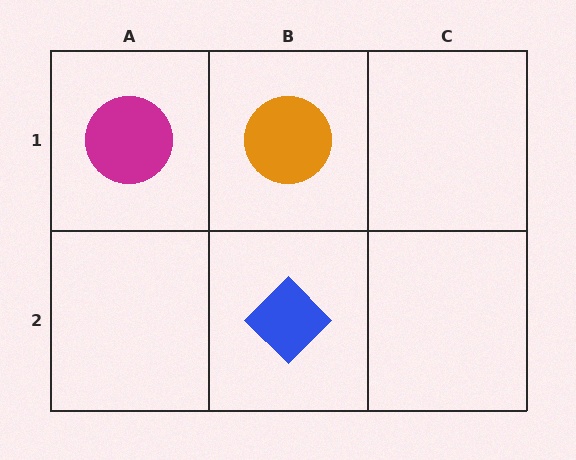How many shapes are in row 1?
2 shapes.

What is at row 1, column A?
A magenta circle.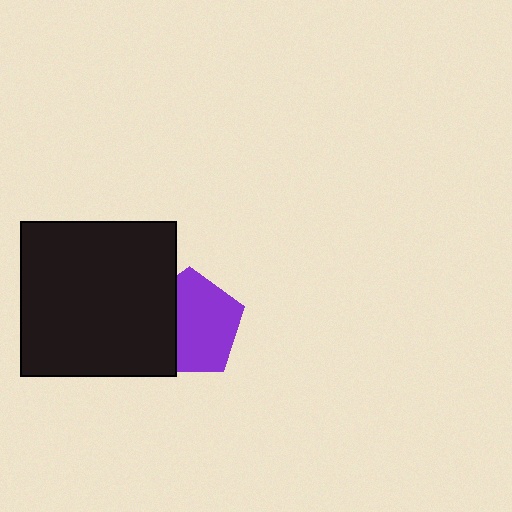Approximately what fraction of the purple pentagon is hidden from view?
Roughly 35% of the purple pentagon is hidden behind the black square.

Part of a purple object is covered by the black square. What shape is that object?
It is a pentagon.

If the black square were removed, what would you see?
You would see the complete purple pentagon.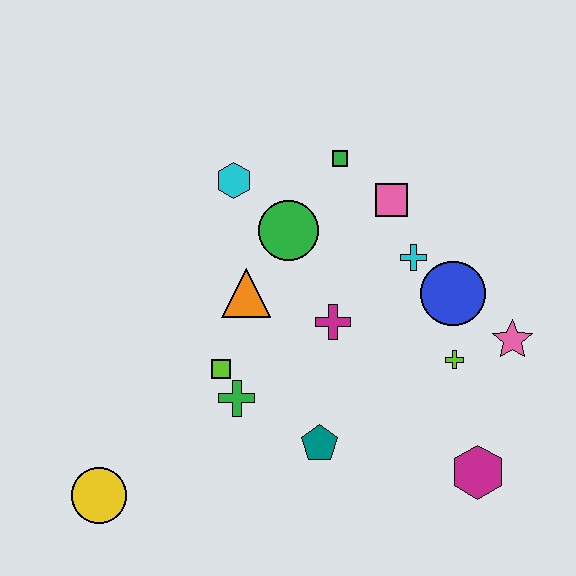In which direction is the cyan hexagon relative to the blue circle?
The cyan hexagon is to the left of the blue circle.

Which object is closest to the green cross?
The lime square is closest to the green cross.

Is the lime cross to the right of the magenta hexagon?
No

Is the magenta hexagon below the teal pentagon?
Yes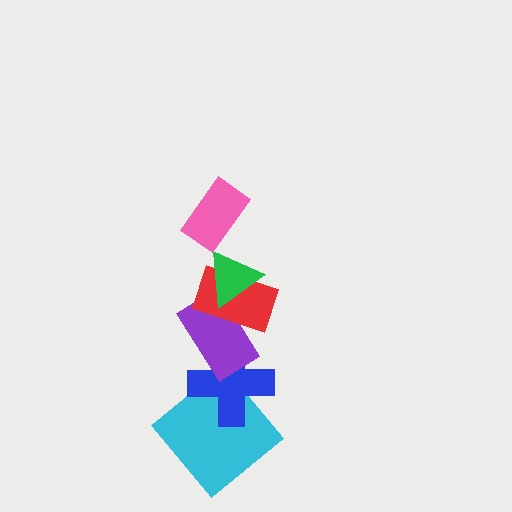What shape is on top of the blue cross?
The purple rectangle is on top of the blue cross.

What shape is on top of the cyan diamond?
The blue cross is on top of the cyan diamond.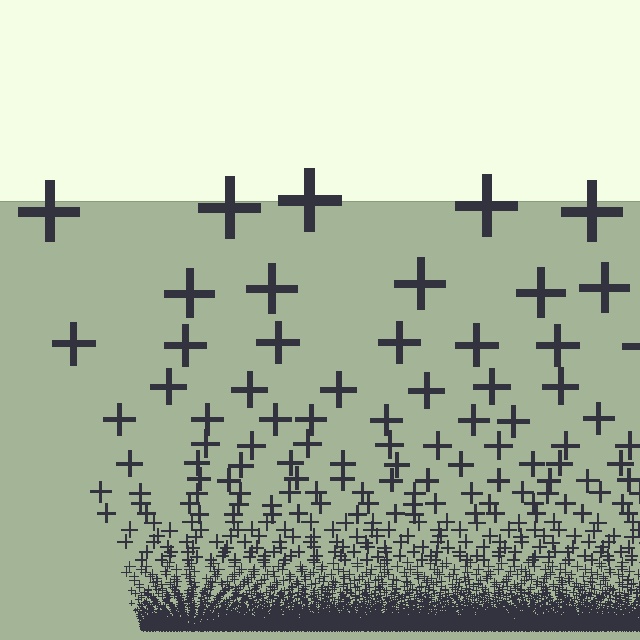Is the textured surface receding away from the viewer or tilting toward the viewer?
The surface appears to tilt toward the viewer. Texture elements get larger and sparser toward the top.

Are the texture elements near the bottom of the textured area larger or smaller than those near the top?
Smaller. The gradient is inverted — elements near the bottom are smaller and denser.